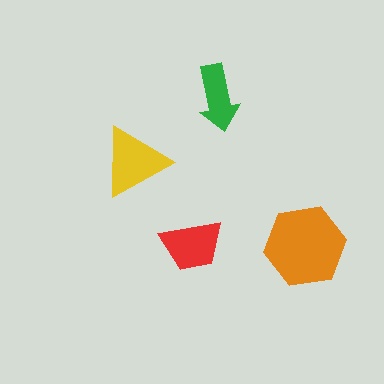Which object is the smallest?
The green arrow.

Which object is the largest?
The orange hexagon.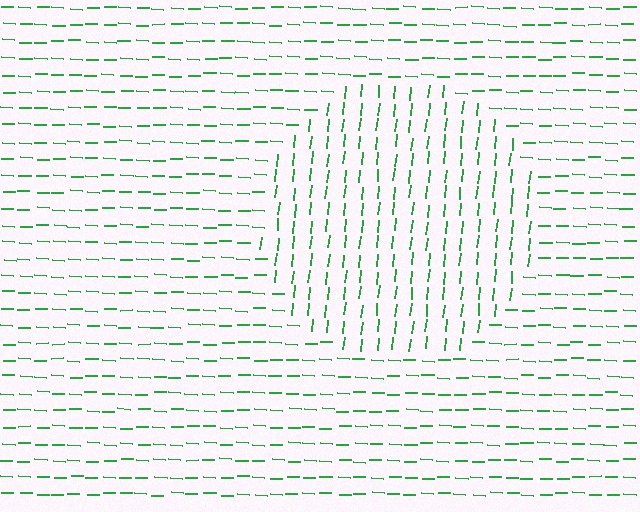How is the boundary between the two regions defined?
The boundary is defined purely by a change in line orientation (approximately 86 degrees difference). All lines are the same color and thickness.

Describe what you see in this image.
The image is filled with small green line segments. A circle region in the image has lines oriented differently from the surrounding lines, creating a visible texture boundary.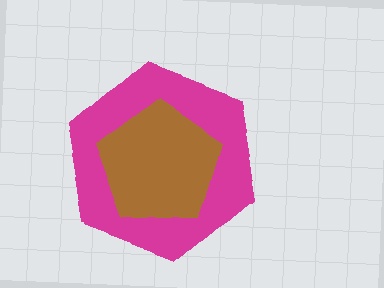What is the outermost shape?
The magenta hexagon.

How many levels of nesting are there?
2.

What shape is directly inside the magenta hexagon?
The brown pentagon.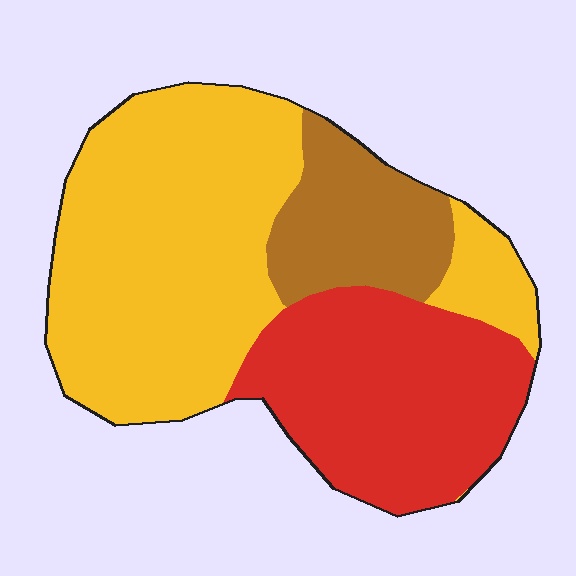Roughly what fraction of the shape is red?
Red covers roughly 30% of the shape.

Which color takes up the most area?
Yellow, at roughly 50%.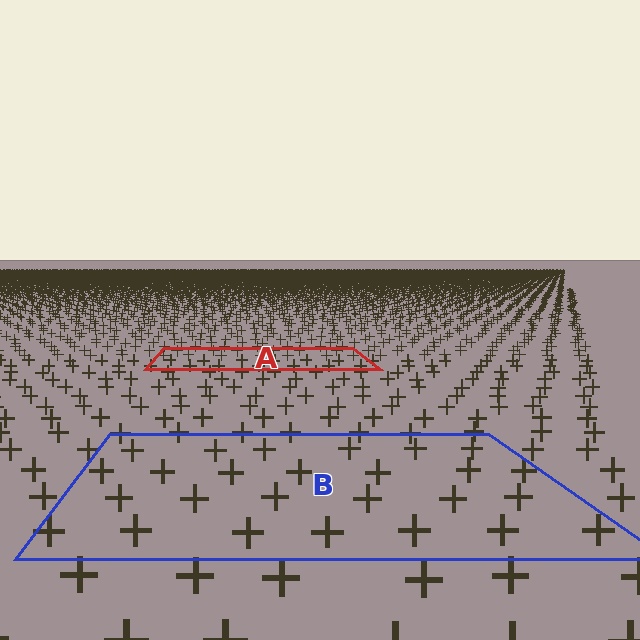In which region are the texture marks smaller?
The texture marks are smaller in region A, because it is farther away.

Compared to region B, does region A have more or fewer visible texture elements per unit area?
Region A has more texture elements per unit area — they are packed more densely because it is farther away.